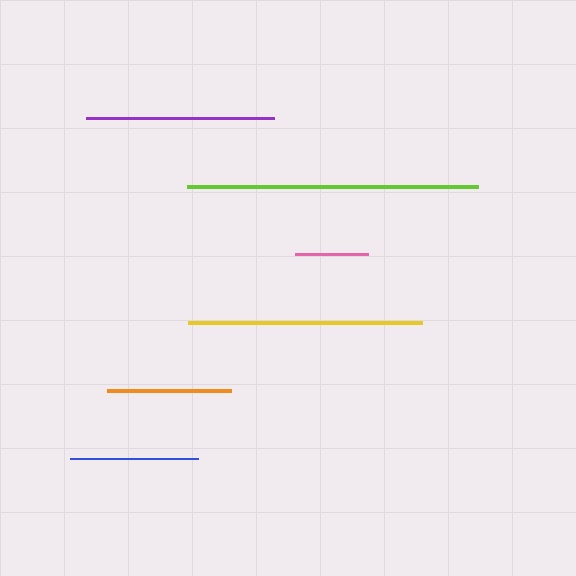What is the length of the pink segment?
The pink segment is approximately 73 pixels long.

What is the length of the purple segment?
The purple segment is approximately 188 pixels long.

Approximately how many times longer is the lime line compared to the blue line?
The lime line is approximately 2.3 times the length of the blue line.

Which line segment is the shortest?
The pink line is the shortest at approximately 73 pixels.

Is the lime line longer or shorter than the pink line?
The lime line is longer than the pink line.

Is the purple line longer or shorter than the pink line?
The purple line is longer than the pink line.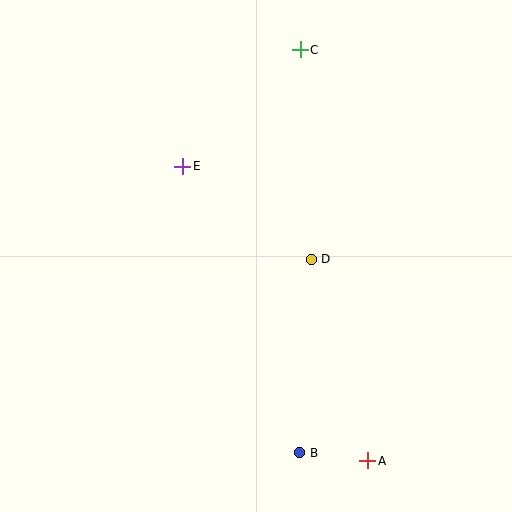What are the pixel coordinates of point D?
Point D is at (311, 259).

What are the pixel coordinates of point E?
Point E is at (183, 166).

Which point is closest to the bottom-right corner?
Point A is closest to the bottom-right corner.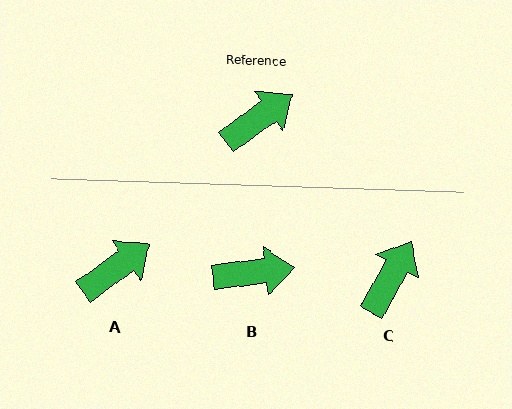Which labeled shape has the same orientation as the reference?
A.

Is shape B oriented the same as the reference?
No, it is off by about 29 degrees.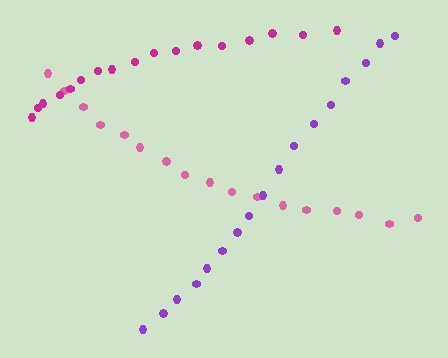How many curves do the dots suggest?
There are 3 distinct paths.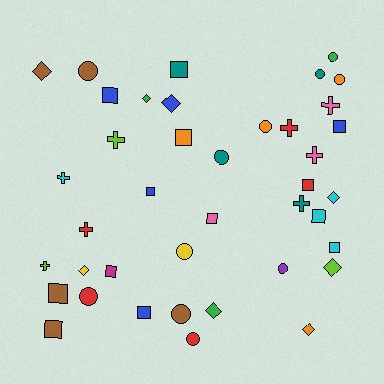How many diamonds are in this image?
There are 8 diamonds.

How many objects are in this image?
There are 40 objects.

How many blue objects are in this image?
There are 5 blue objects.